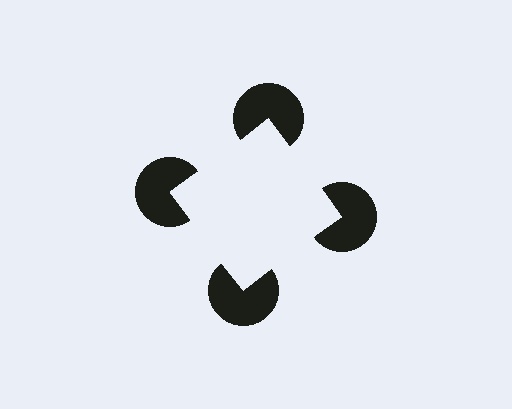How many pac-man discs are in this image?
There are 4 — one at each vertex of the illusory square.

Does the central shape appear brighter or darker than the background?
It typically appears slightly brighter than the background, even though no actual brightness change is drawn.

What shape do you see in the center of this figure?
An illusory square — its edges are inferred from the aligned wedge cuts in the pac-man discs, not physically drawn.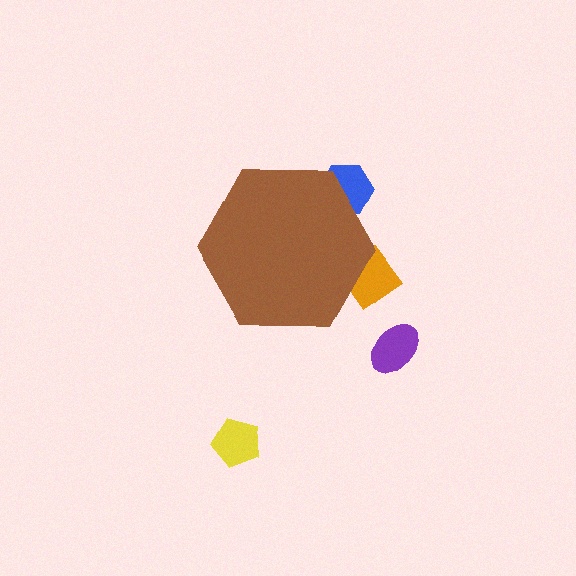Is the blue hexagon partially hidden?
Yes, the blue hexagon is partially hidden behind the brown hexagon.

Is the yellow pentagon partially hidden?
No, the yellow pentagon is fully visible.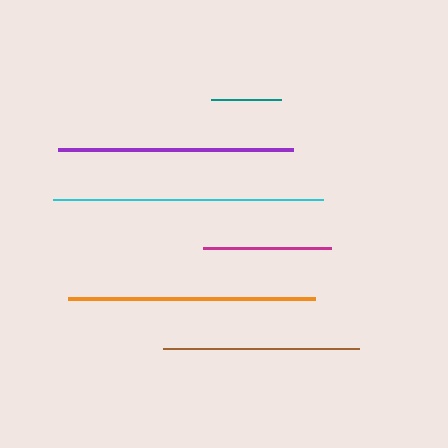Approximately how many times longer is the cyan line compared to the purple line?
The cyan line is approximately 1.1 times the length of the purple line.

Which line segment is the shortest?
The teal line is the shortest at approximately 70 pixels.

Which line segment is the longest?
The cyan line is the longest at approximately 270 pixels.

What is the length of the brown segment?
The brown segment is approximately 196 pixels long.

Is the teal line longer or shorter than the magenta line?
The magenta line is longer than the teal line.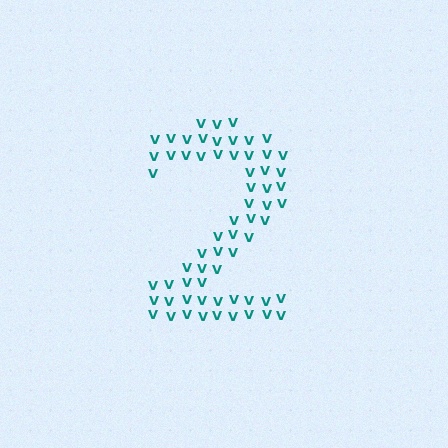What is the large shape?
The large shape is the digit 2.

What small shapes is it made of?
It is made of small letter V's.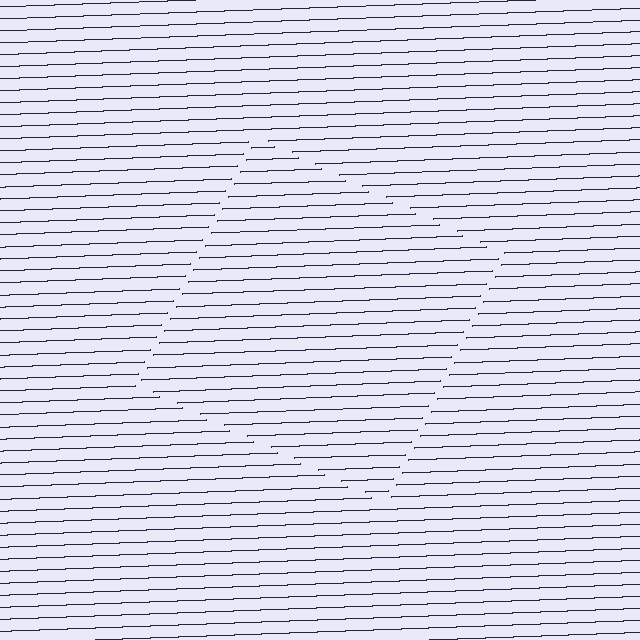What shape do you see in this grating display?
An illusory square. The interior of the shape contains the same grating, shifted by half a period — the contour is defined by the phase discontinuity where line-ends from the inner and outer gratings abut.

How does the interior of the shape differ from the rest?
The interior of the shape contains the same grating, shifted by half a period — the contour is defined by the phase discontinuity where line-ends from the inner and outer gratings abut.